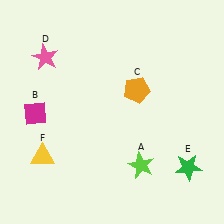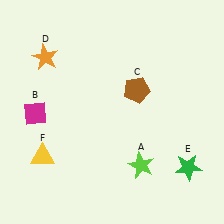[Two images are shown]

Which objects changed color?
C changed from orange to brown. D changed from pink to orange.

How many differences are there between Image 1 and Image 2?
There are 2 differences between the two images.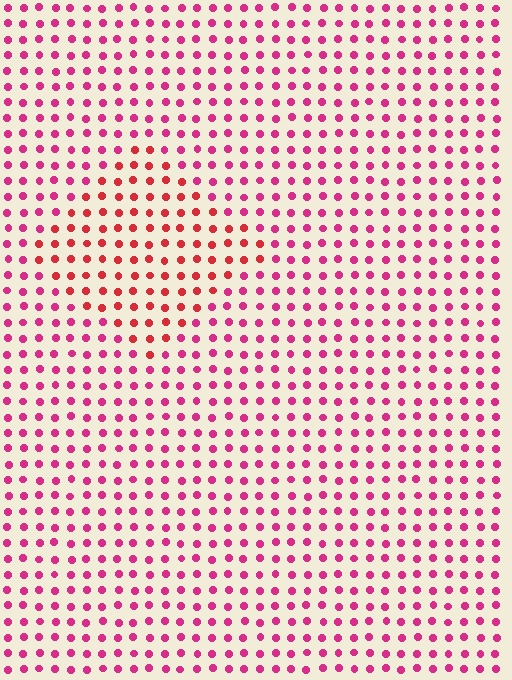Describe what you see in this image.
The image is filled with small magenta elements in a uniform arrangement. A diamond-shaped region is visible where the elements are tinted to a slightly different hue, forming a subtle color boundary.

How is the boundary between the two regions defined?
The boundary is defined purely by a slight shift in hue (about 28 degrees). Spacing, size, and orientation are identical on both sides.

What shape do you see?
I see a diamond.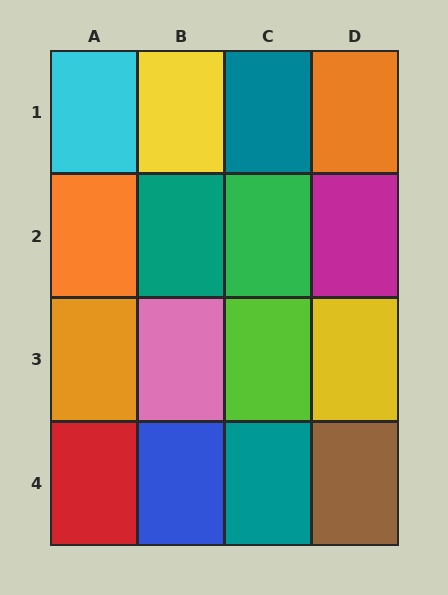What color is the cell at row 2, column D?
Magenta.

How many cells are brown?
1 cell is brown.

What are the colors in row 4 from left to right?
Red, blue, teal, brown.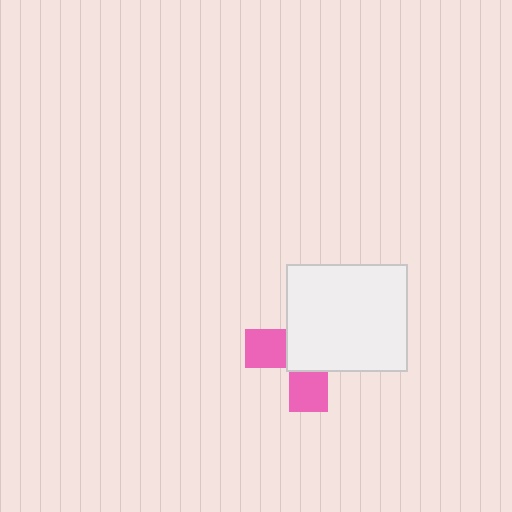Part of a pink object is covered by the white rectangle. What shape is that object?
It is a cross.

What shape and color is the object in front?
The object in front is a white rectangle.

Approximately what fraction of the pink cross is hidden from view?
Roughly 63% of the pink cross is hidden behind the white rectangle.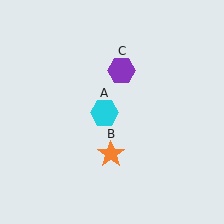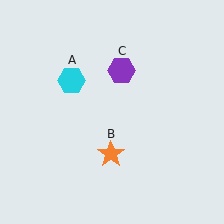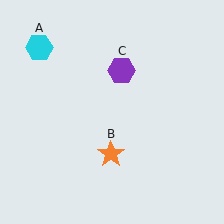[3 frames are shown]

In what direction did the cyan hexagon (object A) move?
The cyan hexagon (object A) moved up and to the left.